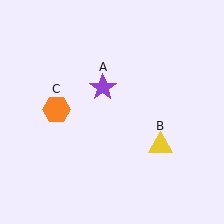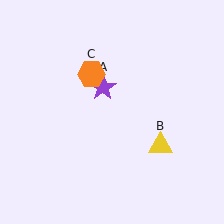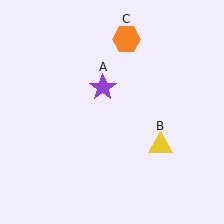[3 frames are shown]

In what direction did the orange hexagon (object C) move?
The orange hexagon (object C) moved up and to the right.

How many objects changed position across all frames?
1 object changed position: orange hexagon (object C).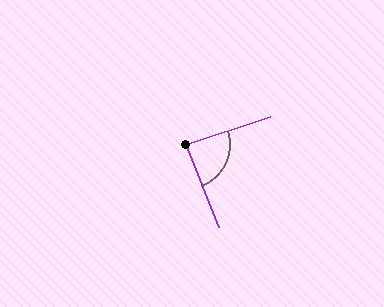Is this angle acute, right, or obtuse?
It is approximately a right angle.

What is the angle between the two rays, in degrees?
Approximately 86 degrees.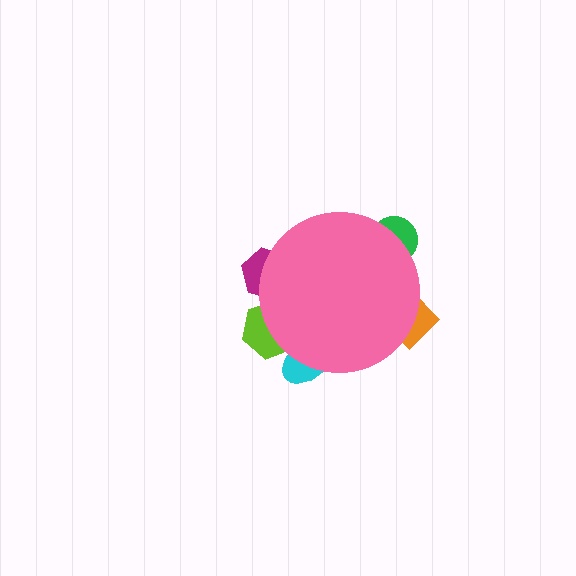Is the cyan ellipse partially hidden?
Yes, the cyan ellipse is partially hidden behind the pink circle.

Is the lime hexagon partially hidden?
Yes, the lime hexagon is partially hidden behind the pink circle.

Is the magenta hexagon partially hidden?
Yes, the magenta hexagon is partially hidden behind the pink circle.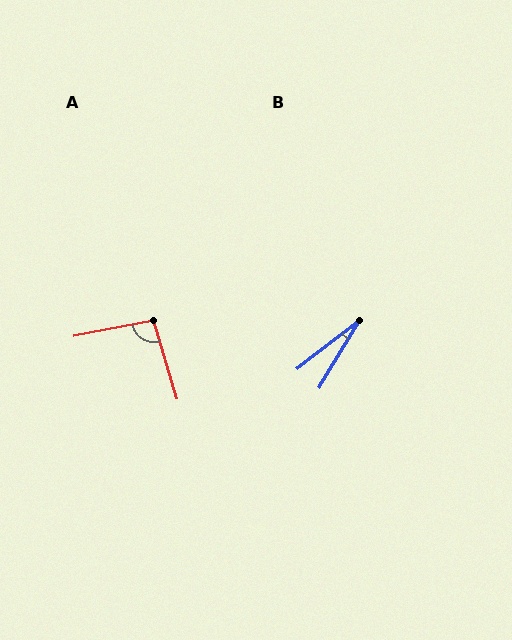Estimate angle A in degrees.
Approximately 95 degrees.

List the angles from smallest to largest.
B (21°), A (95°).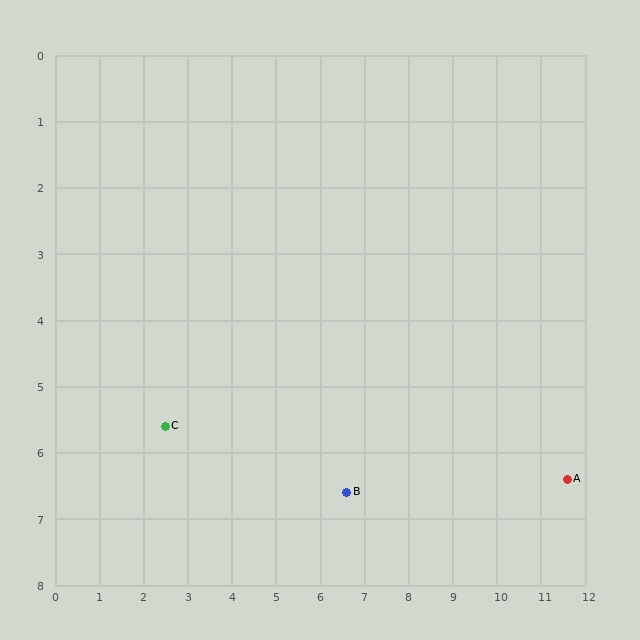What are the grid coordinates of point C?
Point C is at approximately (2.5, 5.6).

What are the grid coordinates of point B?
Point B is at approximately (6.6, 6.6).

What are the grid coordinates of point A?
Point A is at approximately (11.6, 6.4).